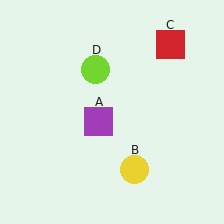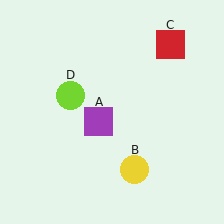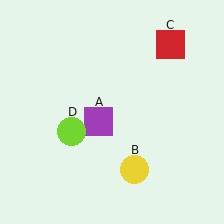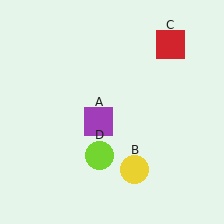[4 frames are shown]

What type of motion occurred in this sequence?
The lime circle (object D) rotated counterclockwise around the center of the scene.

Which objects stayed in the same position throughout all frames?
Purple square (object A) and yellow circle (object B) and red square (object C) remained stationary.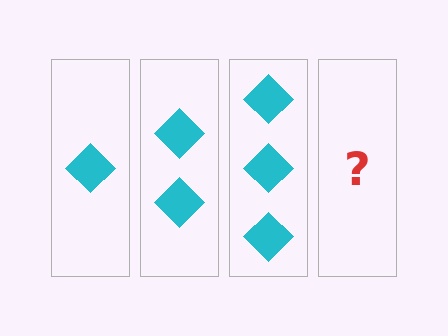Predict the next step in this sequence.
The next step is 4 diamonds.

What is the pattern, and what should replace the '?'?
The pattern is that each step adds one more diamond. The '?' should be 4 diamonds.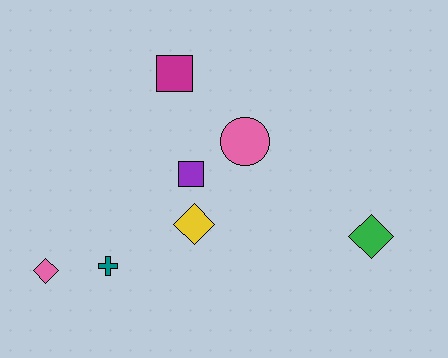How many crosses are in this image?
There is 1 cross.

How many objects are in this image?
There are 7 objects.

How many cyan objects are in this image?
There are no cyan objects.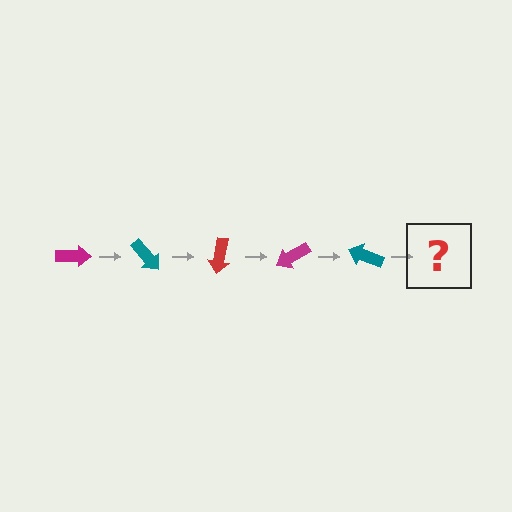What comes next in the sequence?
The next element should be a red arrow, rotated 250 degrees from the start.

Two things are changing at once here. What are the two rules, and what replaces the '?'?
The two rules are that it rotates 50 degrees each step and the color cycles through magenta, teal, and red. The '?' should be a red arrow, rotated 250 degrees from the start.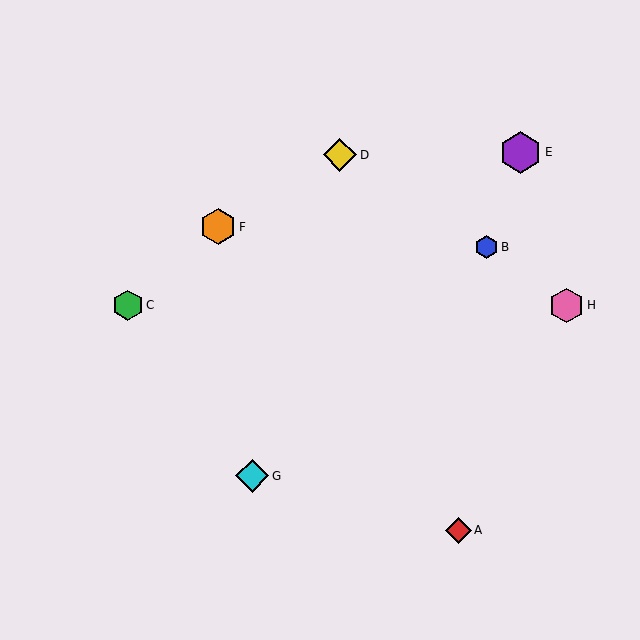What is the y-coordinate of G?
Object G is at y≈476.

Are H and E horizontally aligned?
No, H is at y≈305 and E is at y≈152.